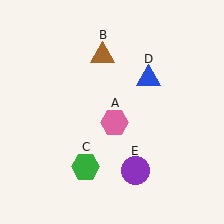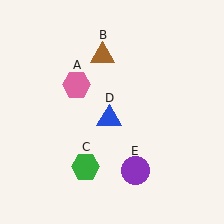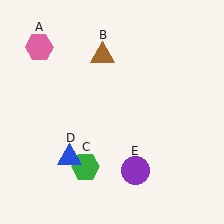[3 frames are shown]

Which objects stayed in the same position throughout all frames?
Brown triangle (object B) and green hexagon (object C) and purple circle (object E) remained stationary.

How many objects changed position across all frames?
2 objects changed position: pink hexagon (object A), blue triangle (object D).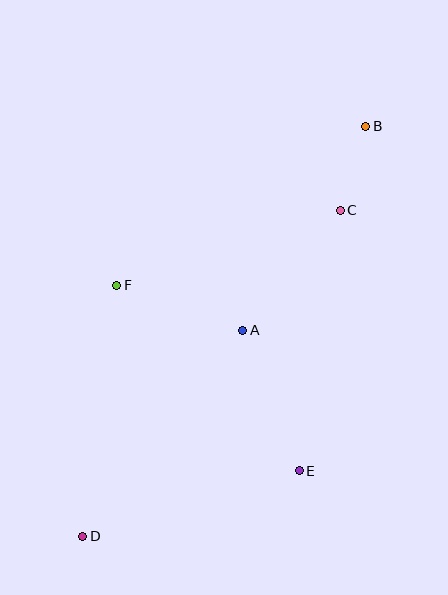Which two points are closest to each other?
Points B and C are closest to each other.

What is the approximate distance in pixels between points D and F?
The distance between D and F is approximately 253 pixels.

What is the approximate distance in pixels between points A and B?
The distance between A and B is approximately 238 pixels.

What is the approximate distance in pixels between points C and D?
The distance between C and D is approximately 415 pixels.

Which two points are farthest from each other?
Points B and D are farthest from each other.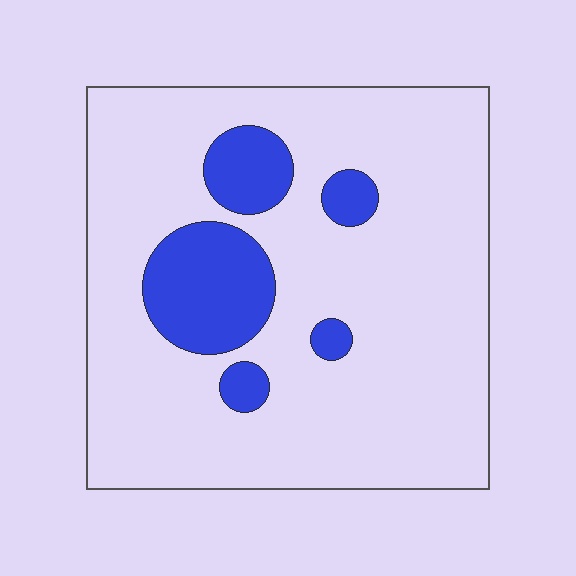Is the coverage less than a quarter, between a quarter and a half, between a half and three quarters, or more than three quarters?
Less than a quarter.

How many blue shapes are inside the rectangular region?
5.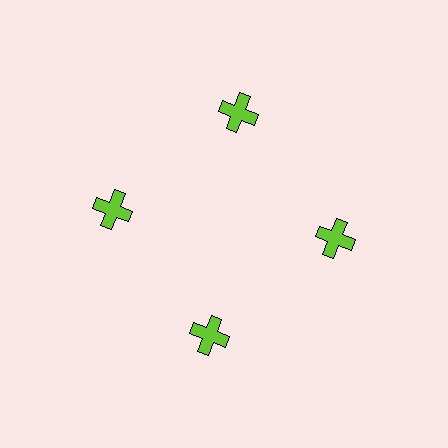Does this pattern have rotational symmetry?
Yes, this pattern has 4-fold rotational symmetry. It looks the same after rotating 90 degrees around the center.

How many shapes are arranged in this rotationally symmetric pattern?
There are 4 shapes, arranged in 4 groups of 1.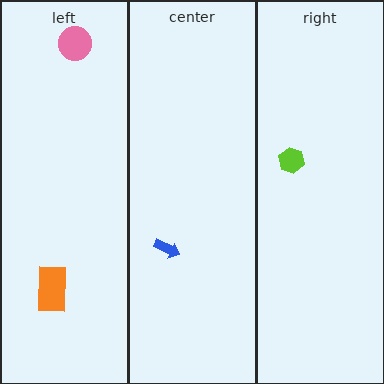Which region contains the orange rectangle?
The left region.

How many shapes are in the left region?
2.